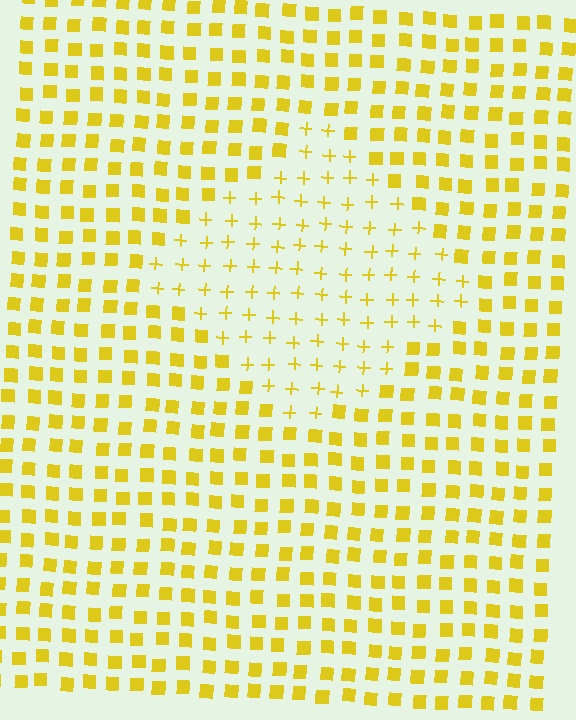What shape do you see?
I see a diamond.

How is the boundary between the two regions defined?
The boundary is defined by a change in element shape: plus signs inside vs. squares outside. All elements share the same color and spacing.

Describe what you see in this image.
The image is filled with small yellow elements arranged in a uniform grid. A diamond-shaped region contains plus signs, while the surrounding area contains squares. The boundary is defined purely by the change in element shape.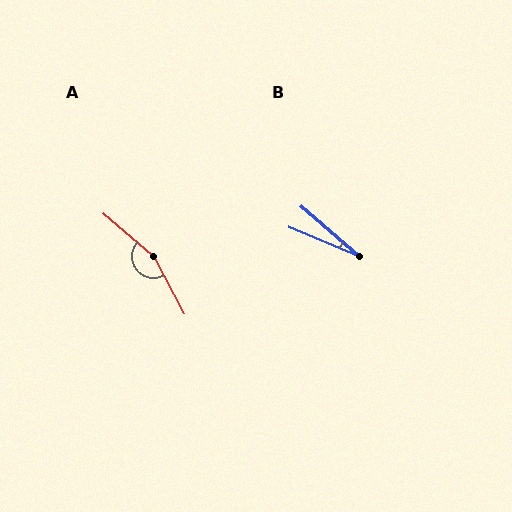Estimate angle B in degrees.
Approximately 18 degrees.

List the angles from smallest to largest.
B (18°), A (159°).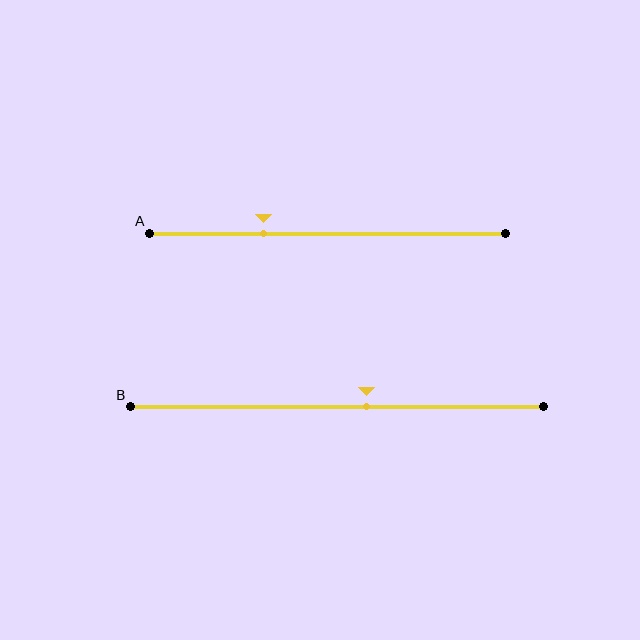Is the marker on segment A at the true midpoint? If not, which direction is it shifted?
No, the marker on segment A is shifted to the left by about 18% of the segment length.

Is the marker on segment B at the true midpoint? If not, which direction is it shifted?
No, the marker on segment B is shifted to the right by about 7% of the segment length.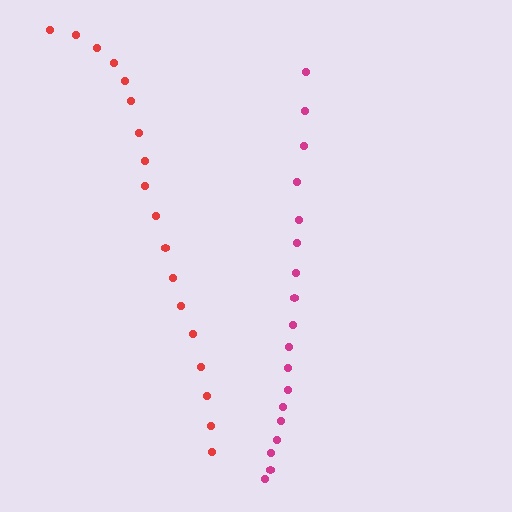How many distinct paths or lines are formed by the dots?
There are 2 distinct paths.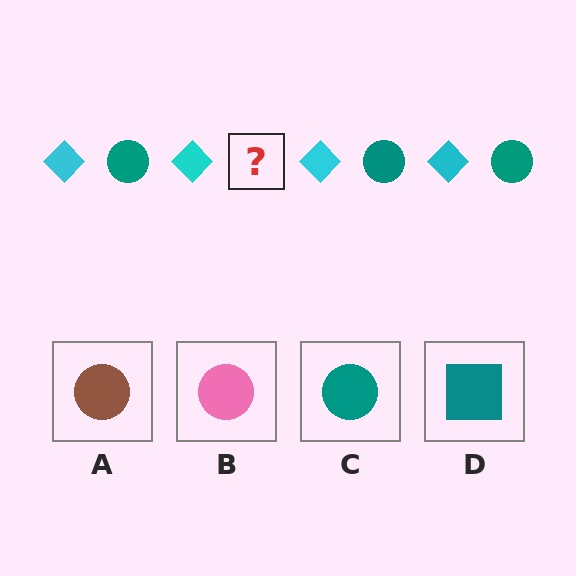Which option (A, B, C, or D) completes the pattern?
C.